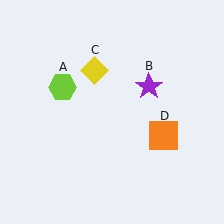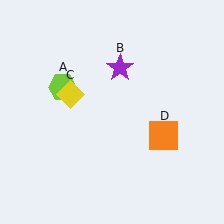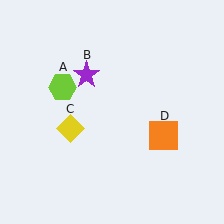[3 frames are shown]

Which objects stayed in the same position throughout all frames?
Lime hexagon (object A) and orange square (object D) remained stationary.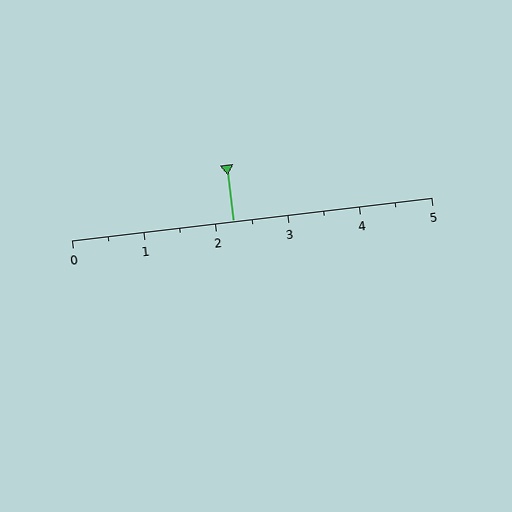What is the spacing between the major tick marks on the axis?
The major ticks are spaced 1 apart.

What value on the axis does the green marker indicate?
The marker indicates approximately 2.2.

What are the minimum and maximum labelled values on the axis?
The axis runs from 0 to 5.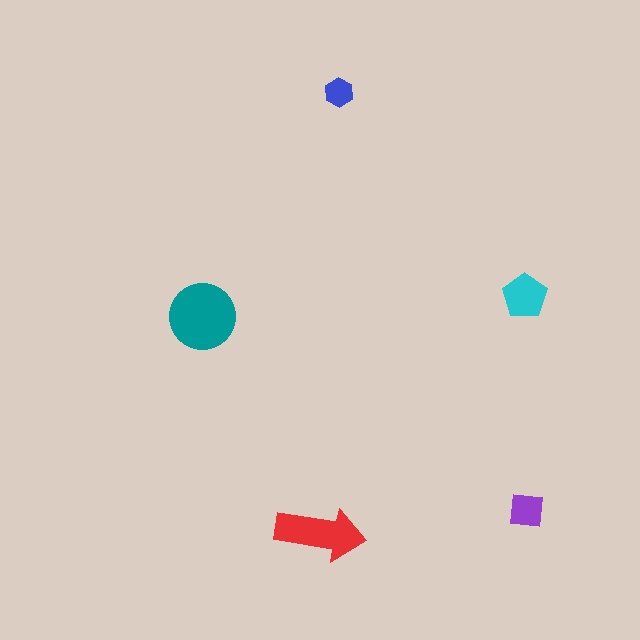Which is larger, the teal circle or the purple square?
The teal circle.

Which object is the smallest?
The blue hexagon.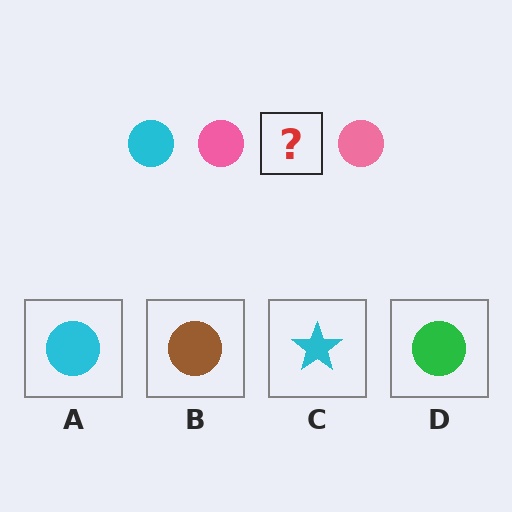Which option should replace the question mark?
Option A.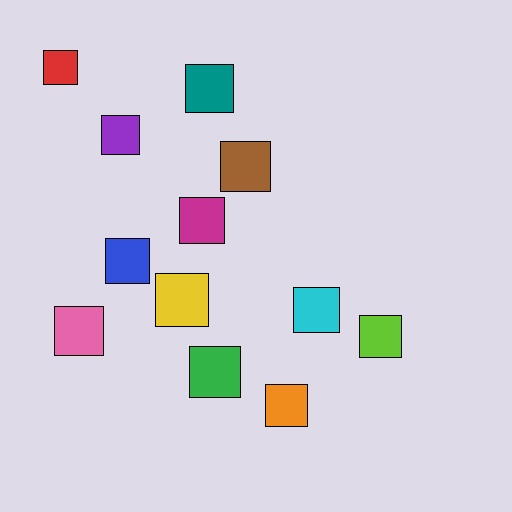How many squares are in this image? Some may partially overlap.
There are 12 squares.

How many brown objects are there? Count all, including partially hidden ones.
There is 1 brown object.